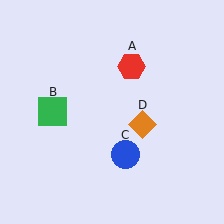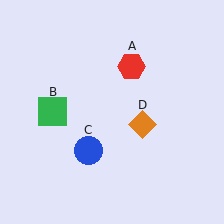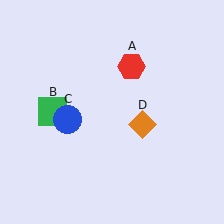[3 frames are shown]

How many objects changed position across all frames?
1 object changed position: blue circle (object C).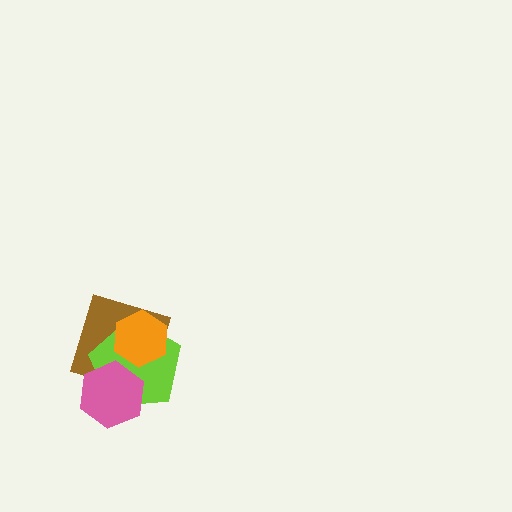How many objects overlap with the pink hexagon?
2 objects overlap with the pink hexagon.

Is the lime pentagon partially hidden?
Yes, it is partially covered by another shape.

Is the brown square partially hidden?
Yes, it is partially covered by another shape.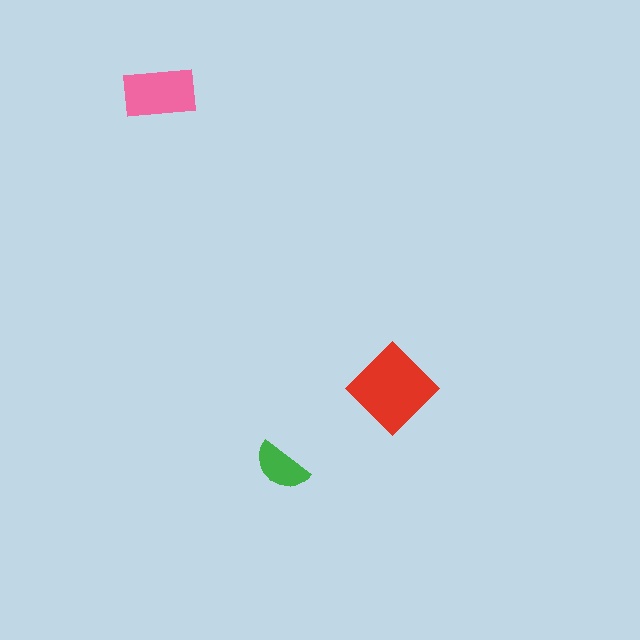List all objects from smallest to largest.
The green semicircle, the pink rectangle, the red diamond.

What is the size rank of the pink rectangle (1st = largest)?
2nd.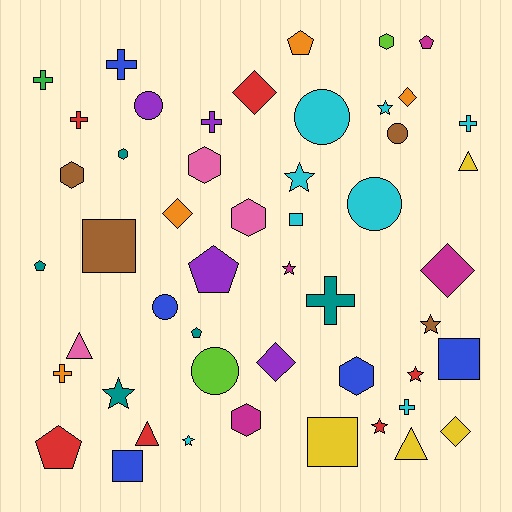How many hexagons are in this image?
There are 7 hexagons.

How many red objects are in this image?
There are 6 red objects.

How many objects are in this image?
There are 50 objects.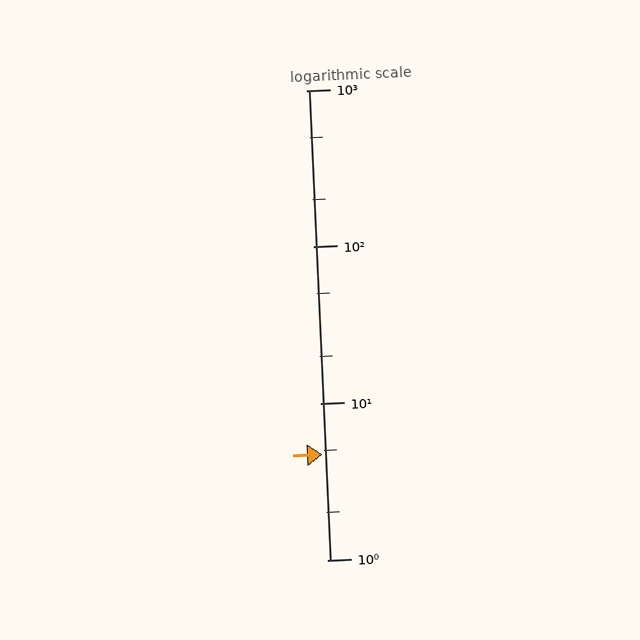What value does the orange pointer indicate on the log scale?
The pointer indicates approximately 4.7.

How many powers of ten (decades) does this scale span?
The scale spans 3 decades, from 1 to 1000.